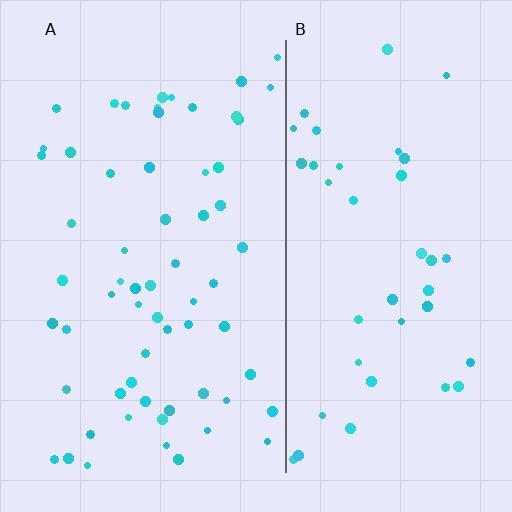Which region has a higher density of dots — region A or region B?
A (the left).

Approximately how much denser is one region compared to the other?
Approximately 1.5× — region A over region B.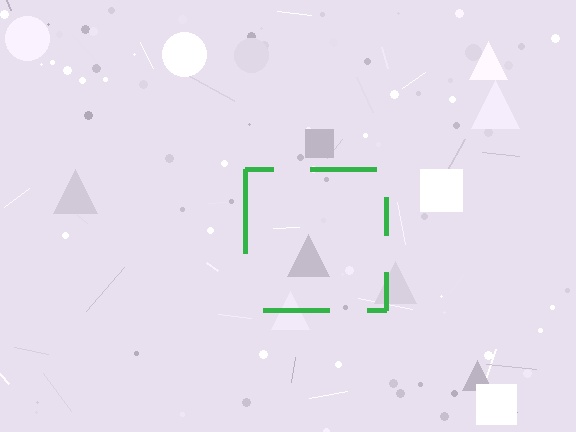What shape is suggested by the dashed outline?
The dashed outline suggests a square.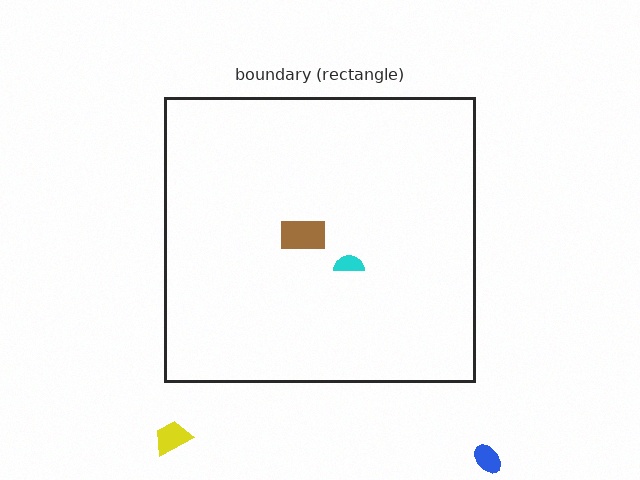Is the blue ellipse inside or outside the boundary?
Outside.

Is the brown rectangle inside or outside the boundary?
Inside.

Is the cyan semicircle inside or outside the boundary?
Inside.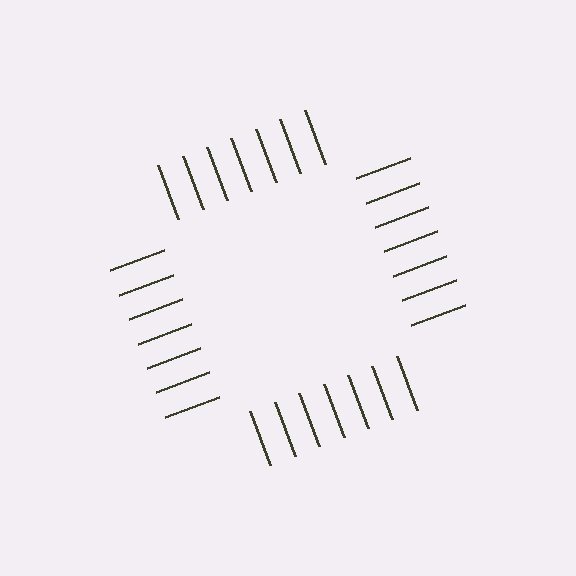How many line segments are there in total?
28 — 7 along each of the 4 edges.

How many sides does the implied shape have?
4 sides — the line-ends trace a square.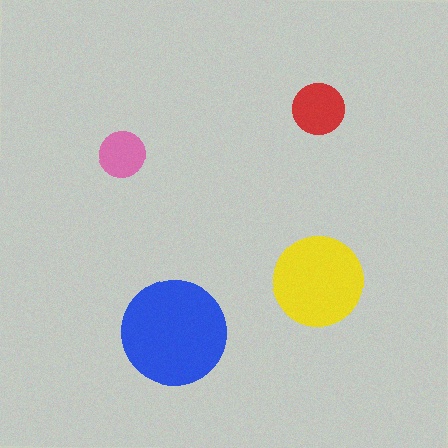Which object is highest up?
The red circle is topmost.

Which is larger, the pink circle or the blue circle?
The blue one.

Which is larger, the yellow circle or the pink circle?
The yellow one.